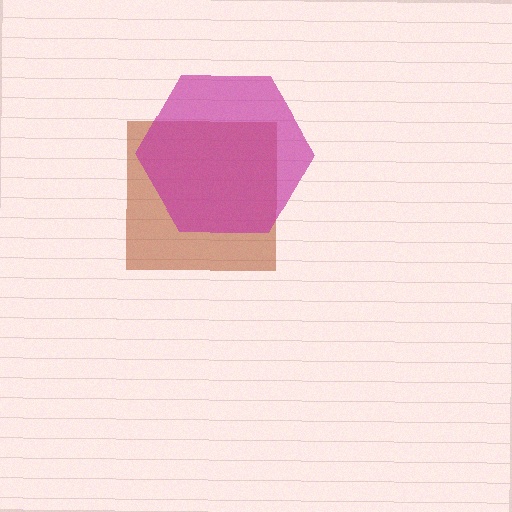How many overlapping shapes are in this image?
There are 2 overlapping shapes in the image.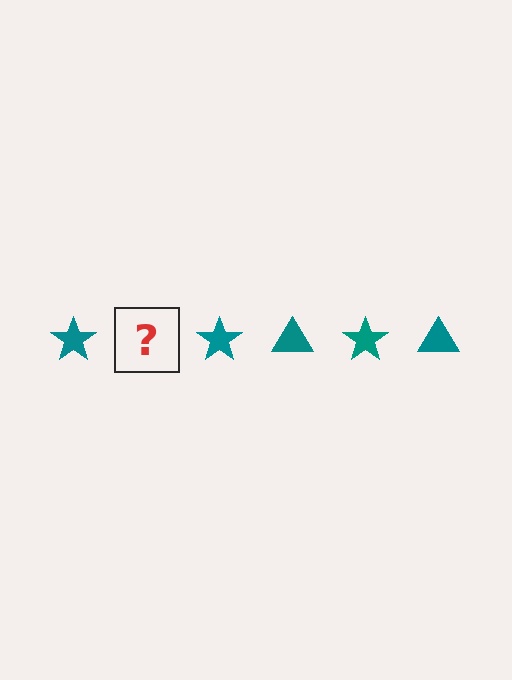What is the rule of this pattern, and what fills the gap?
The rule is that the pattern cycles through star, triangle shapes in teal. The gap should be filled with a teal triangle.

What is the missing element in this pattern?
The missing element is a teal triangle.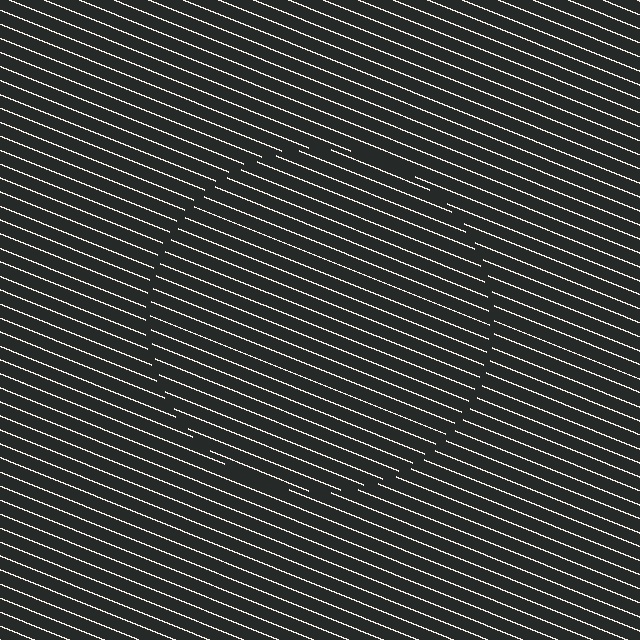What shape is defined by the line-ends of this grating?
An illusory circle. The interior of the shape contains the same grating, shifted by half a period — the contour is defined by the phase discontinuity where line-ends from the inner and outer gratings abut.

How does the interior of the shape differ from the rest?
The interior of the shape contains the same grating, shifted by half a period — the contour is defined by the phase discontinuity where line-ends from the inner and outer gratings abut.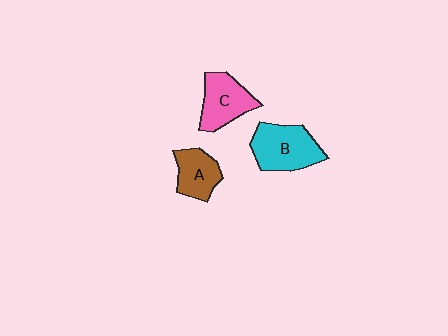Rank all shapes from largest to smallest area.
From largest to smallest: B (cyan), C (pink), A (brown).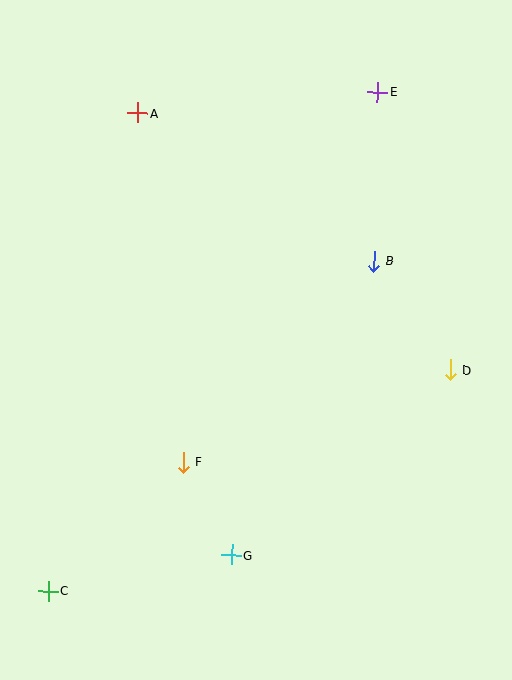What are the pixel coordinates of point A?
Point A is at (138, 113).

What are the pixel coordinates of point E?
Point E is at (378, 92).